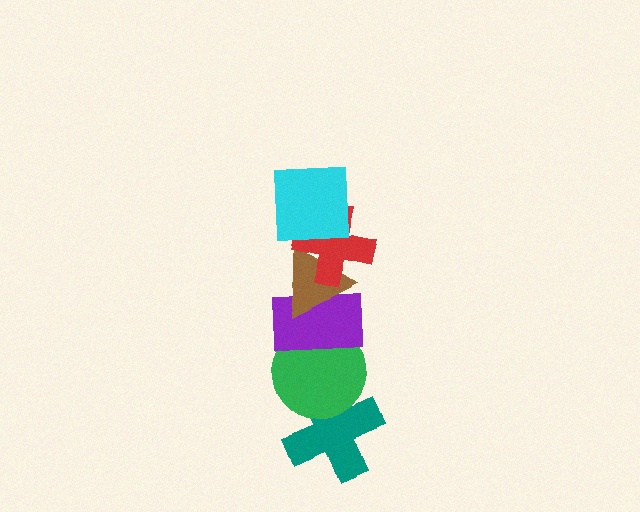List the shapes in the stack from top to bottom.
From top to bottom: the cyan square, the red cross, the brown triangle, the purple rectangle, the green circle, the teal cross.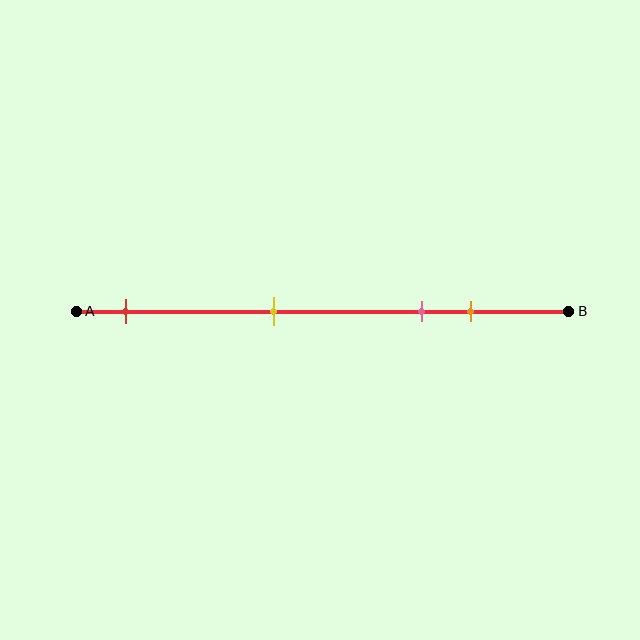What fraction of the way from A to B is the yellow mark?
The yellow mark is approximately 40% (0.4) of the way from A to B.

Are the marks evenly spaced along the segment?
No, the marks are not evenly spaced.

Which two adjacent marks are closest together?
The pink and orange marks are the closest adjacent pair.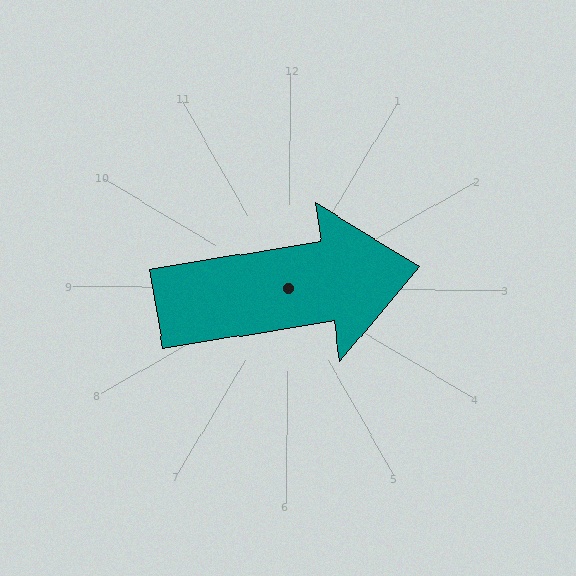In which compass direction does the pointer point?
East.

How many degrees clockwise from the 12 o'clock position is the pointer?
Approximately 80 degrees.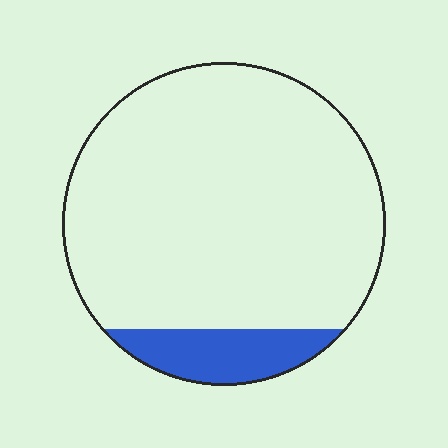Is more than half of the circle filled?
No.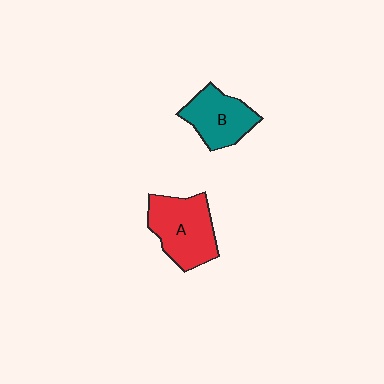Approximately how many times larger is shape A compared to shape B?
Approximately 1.3 times.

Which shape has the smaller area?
Shape B (teal).